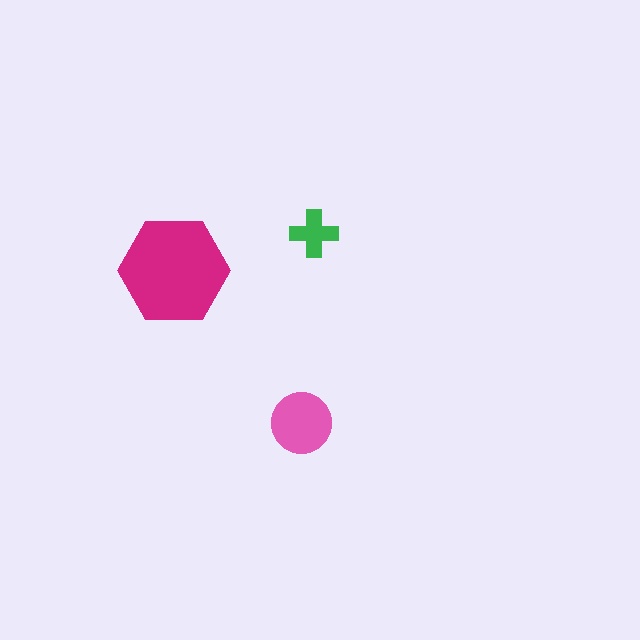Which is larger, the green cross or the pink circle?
The pink circle.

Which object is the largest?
The magenta hexagon.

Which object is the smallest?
The green cross.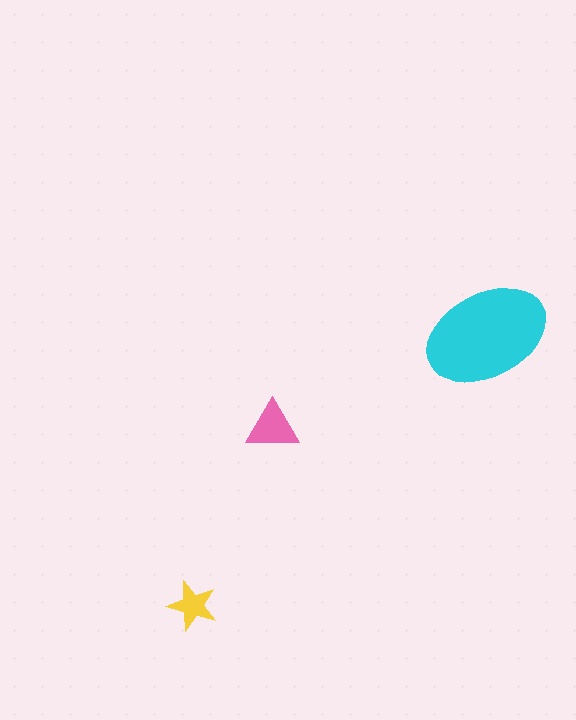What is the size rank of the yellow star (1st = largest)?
3rd.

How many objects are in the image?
There are 3 objects in the image.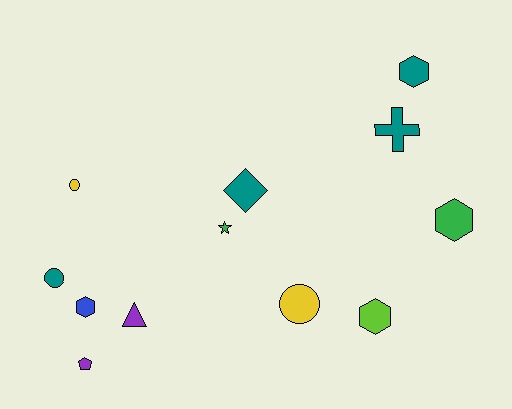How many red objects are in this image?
There are no red objects.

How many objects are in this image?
There are 12 objects.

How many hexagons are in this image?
There are 4 hexagons.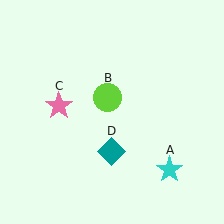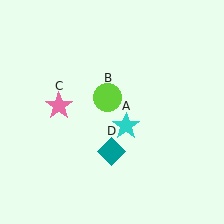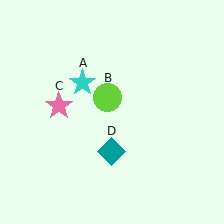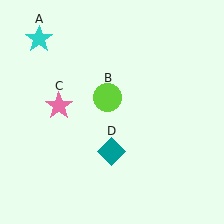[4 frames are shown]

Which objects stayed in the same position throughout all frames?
Lime circle (object B) and pink star (object C) and teal diamond (object D) remained stationary.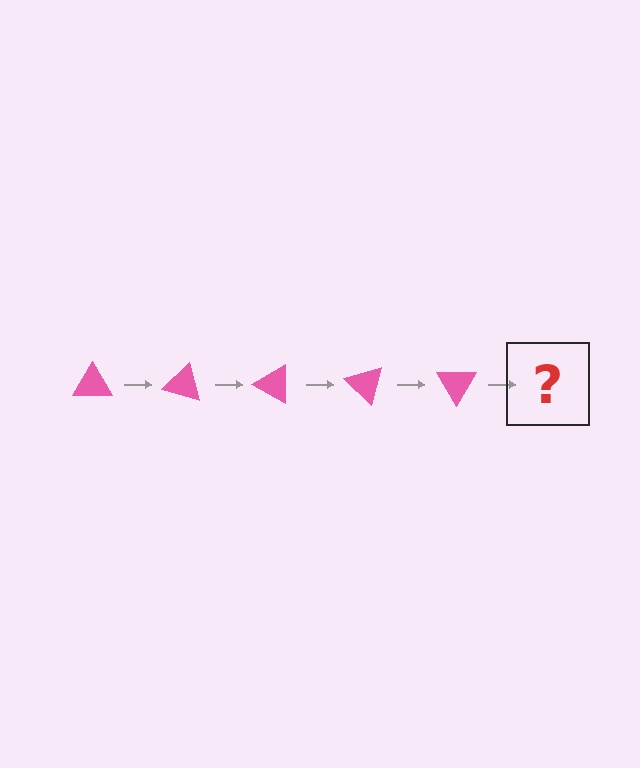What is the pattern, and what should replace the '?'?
The pattern is that the triangle rotates 15 degrees each step. The '?' should be a pink triangle rotated 75 degrees.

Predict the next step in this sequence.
The next step is a pink triangle rotated 75 degrees.